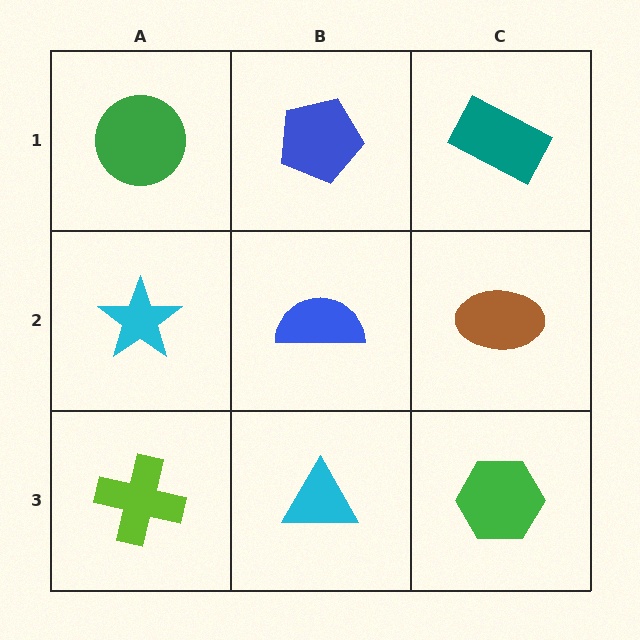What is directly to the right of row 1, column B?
A teal rectangle.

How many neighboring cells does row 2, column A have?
3.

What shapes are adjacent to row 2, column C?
A teal rectangle (row 1, column C), a green hexagon (row 3, column C), a blue semicircle (row 2, column B).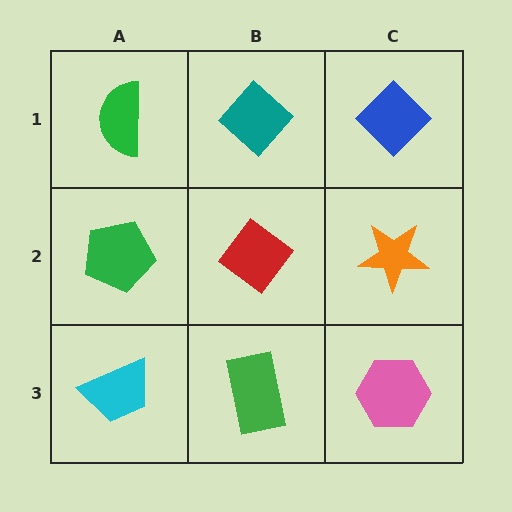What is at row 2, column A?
A green pentagon.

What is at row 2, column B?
A red diamond.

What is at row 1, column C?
A blue diamond.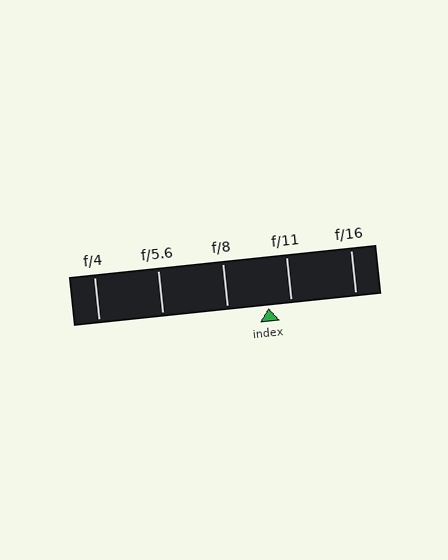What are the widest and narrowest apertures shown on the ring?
The widest aperture shown is f/4 and the narrowest is f/16.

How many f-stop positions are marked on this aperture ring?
There are 5 f-stop positions marked.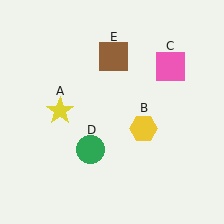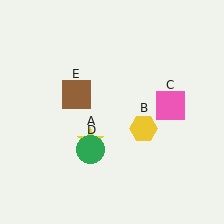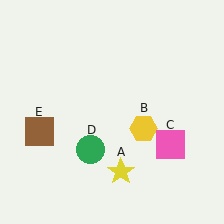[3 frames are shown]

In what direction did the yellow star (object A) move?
The yellow star (object A) moved down and to the right.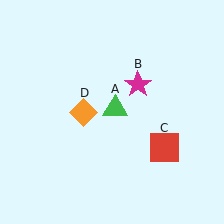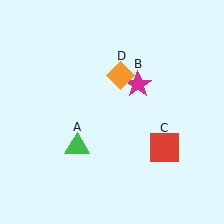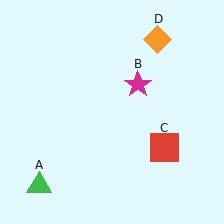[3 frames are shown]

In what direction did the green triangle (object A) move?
The green triangle (object A) moved down and to the left.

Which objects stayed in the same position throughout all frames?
Magenta star (object B) and red square (object C) remained stationary.